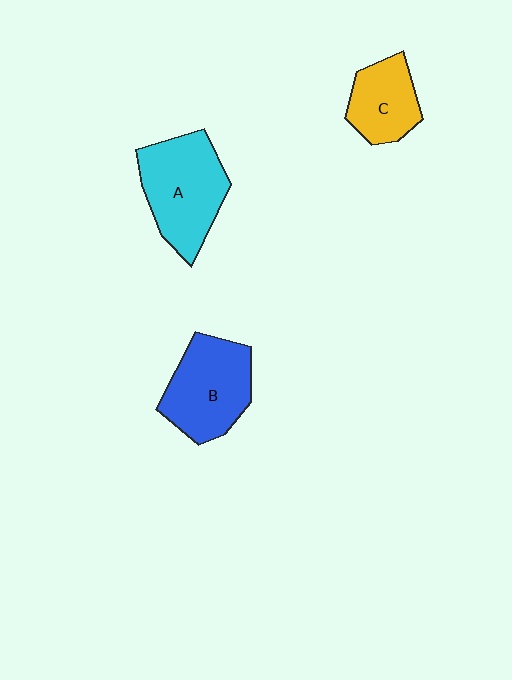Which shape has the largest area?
Shape A (cyan).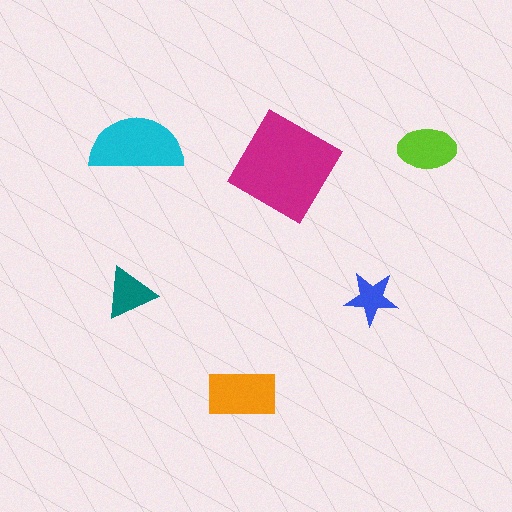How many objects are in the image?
There are 6 objects in the image.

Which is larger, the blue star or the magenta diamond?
The magenta diamond.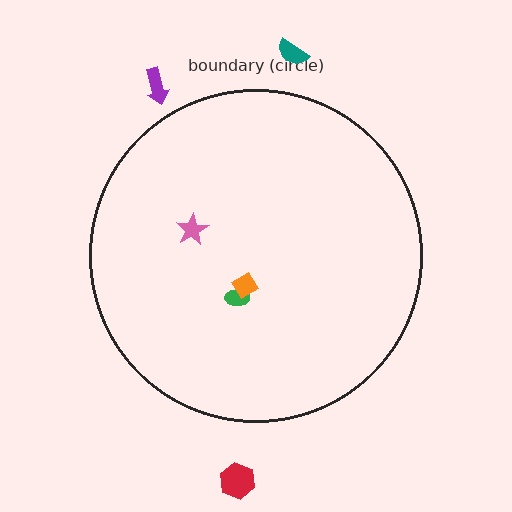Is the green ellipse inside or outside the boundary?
Inside.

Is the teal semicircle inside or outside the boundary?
Outside.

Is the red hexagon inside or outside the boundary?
Outside.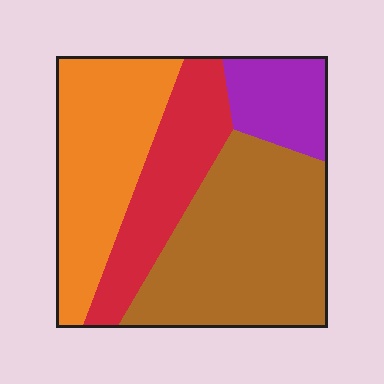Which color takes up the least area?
Purple, at roughly 10%.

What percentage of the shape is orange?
Orange takes up between a sixth and a third of the shape.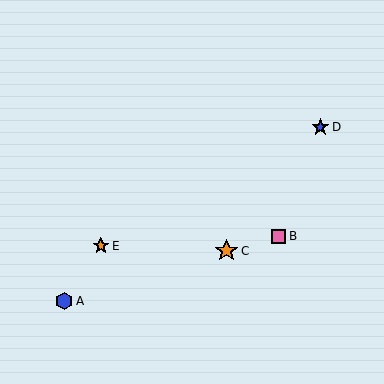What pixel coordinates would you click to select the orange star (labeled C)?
Click at (226, 251) to select the orange star C.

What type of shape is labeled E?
Shape E is an orange star.